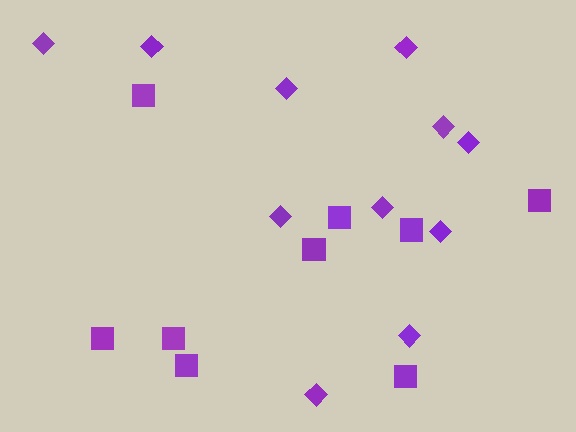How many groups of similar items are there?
There are 2 groups: one group of diamonds (11) and one group of squares (9).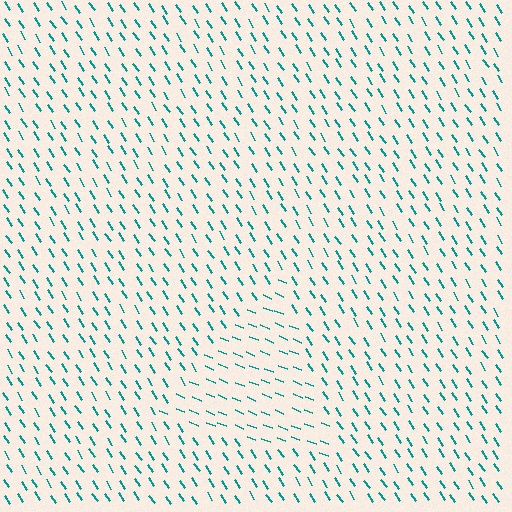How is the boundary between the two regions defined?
The boundary is defined purely by a change in line orientation (approximately 35 degrees difference). All lines are the same color and thickness.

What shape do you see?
I see a triangle.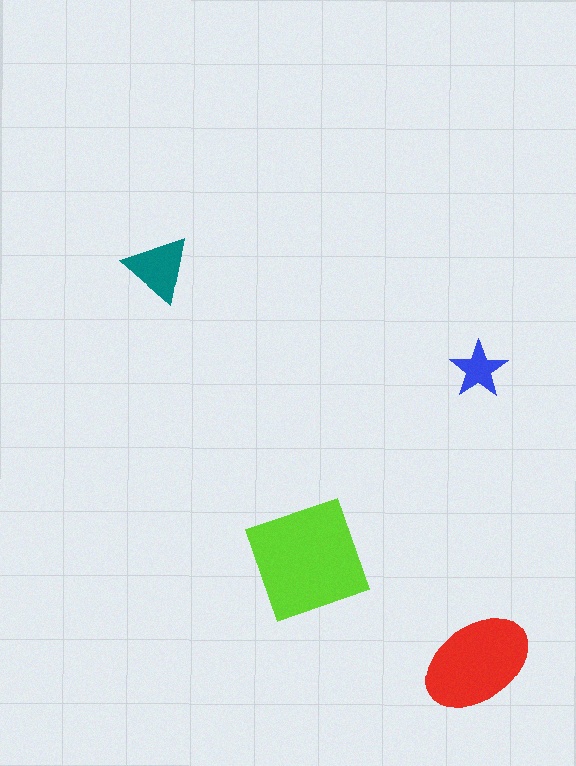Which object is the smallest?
The blue star.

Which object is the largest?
The lime square.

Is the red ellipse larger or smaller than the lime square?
Smaller.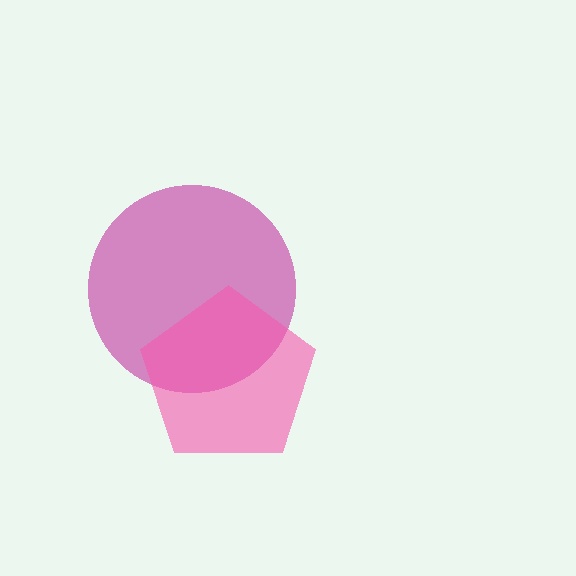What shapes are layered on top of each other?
The layered shapes are: a magenta circle, a pink pentagon.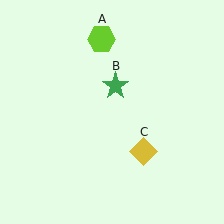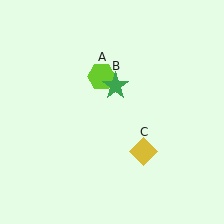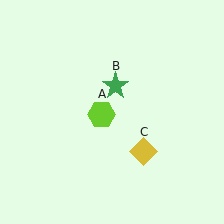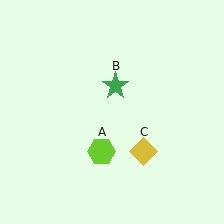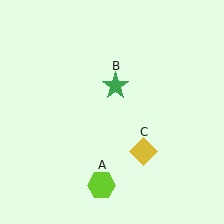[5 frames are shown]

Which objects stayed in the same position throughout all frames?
Green star (object B) and yellow diamond (object C) remained stationary.